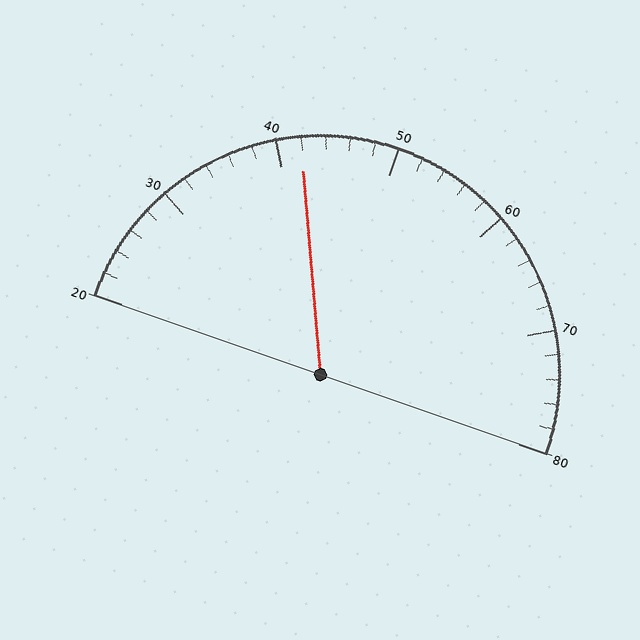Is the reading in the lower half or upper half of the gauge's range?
The reading is in the lower half of the range (20 to 80).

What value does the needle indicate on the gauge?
The needle indicates approximately 42.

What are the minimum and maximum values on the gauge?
The gauge ranges from 20 to 80.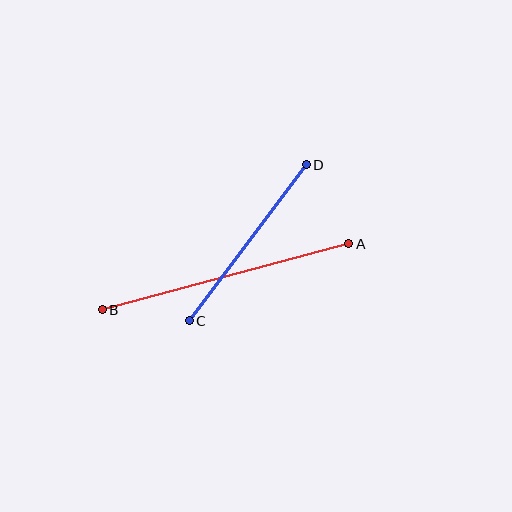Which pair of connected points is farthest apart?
Points A and B are farthest apart.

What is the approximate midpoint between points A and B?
The midpoint is at approximately (226, 277) pixels.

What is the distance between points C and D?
The distance is approximately 195 pixels.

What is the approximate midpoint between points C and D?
The midpoint is at approximately (248, 243) pixels.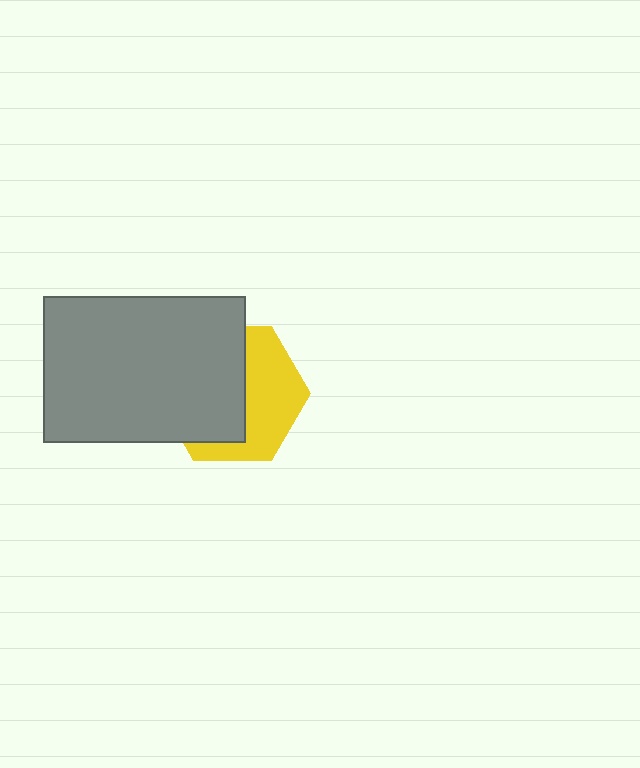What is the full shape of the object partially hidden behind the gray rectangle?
The partially hidden object is a yellow hexagon.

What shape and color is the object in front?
The object in front is a gray rectangle.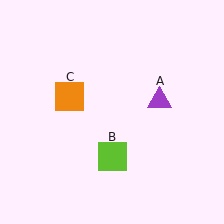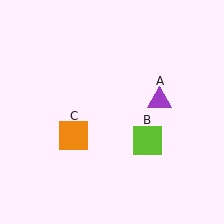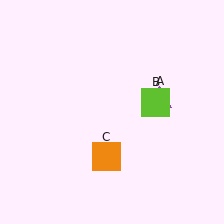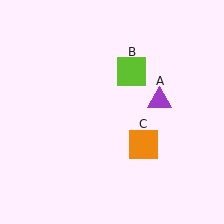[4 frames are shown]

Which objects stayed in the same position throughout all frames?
Purple triangle (object A) remained stationary.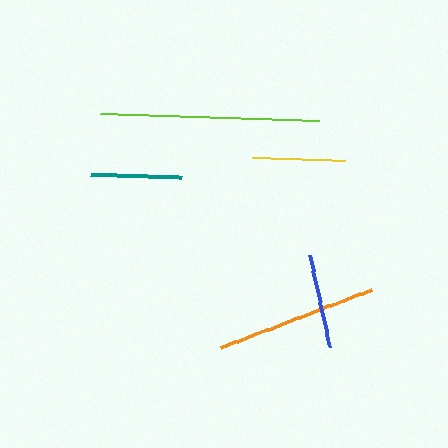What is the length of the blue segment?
The blue segment is approximately 93 pixels long.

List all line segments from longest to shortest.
From longest to shortest: lime, orange, blue, yellow, teal.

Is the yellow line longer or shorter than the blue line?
The blue line is longer than the yellow line.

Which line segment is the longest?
The lime line is the longest at approximately 219 pixels.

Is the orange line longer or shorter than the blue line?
The orange line is longer than the blue line.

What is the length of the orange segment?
The orange segment is approximately 162 pixels long.